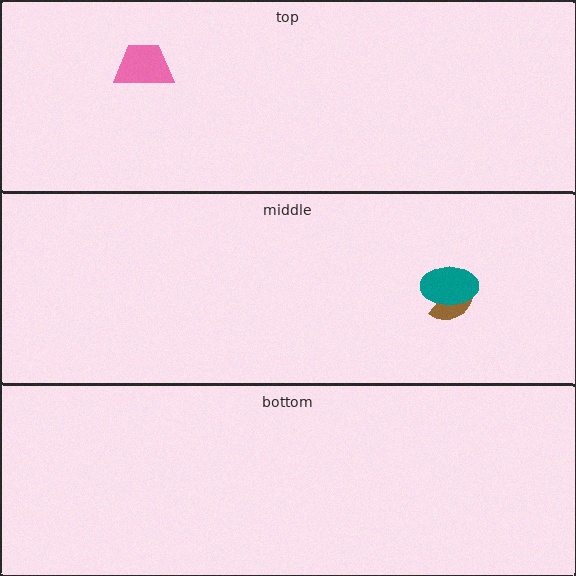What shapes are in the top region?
The pink trapezoid.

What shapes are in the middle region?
The brown semicircle, the teal ellipse.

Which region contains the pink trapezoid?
The top region.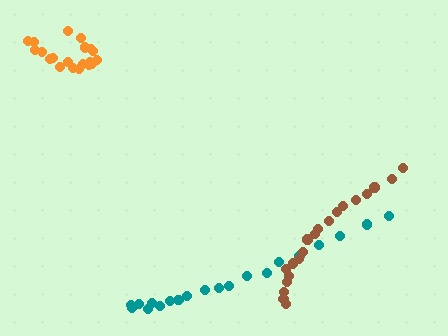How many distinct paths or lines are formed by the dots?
There are 3 distinct paths.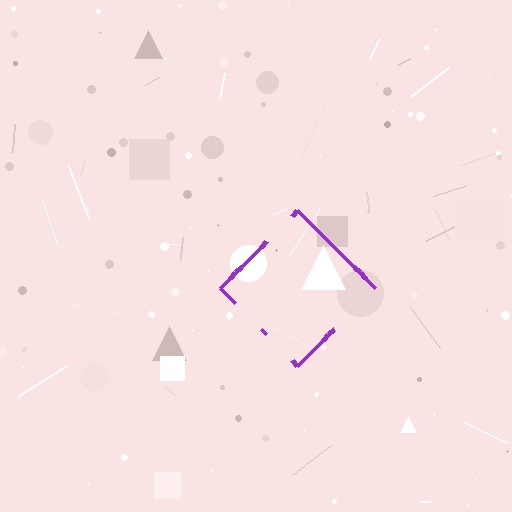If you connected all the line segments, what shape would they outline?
They would outline a diamond.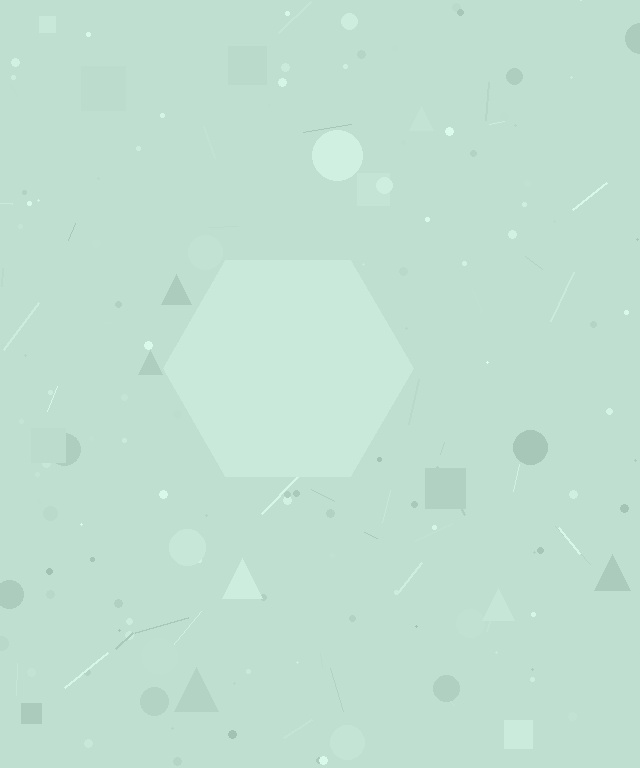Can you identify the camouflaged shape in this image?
The camouflaged shape is a hexagon.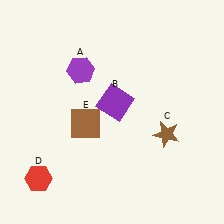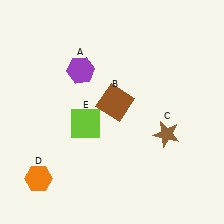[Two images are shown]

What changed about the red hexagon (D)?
In Image 1, D is red. In Image 2, it changed to orange.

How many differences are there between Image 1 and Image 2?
There are 3 differences between the two images.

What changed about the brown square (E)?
In Image 1, E is brown. In Image 2, it changed to lime.